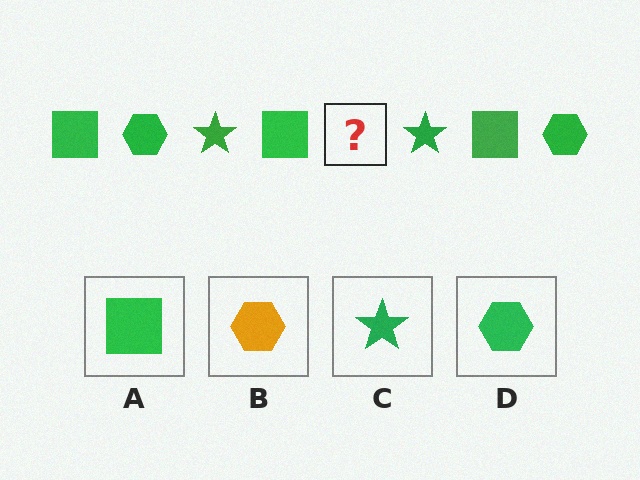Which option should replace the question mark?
Option D.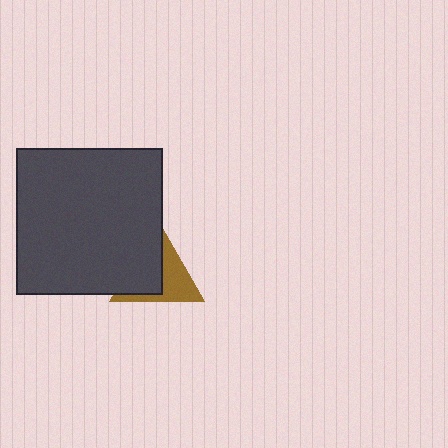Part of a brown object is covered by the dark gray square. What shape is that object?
It is a triangle.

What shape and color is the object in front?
The object in front is a dark gray square.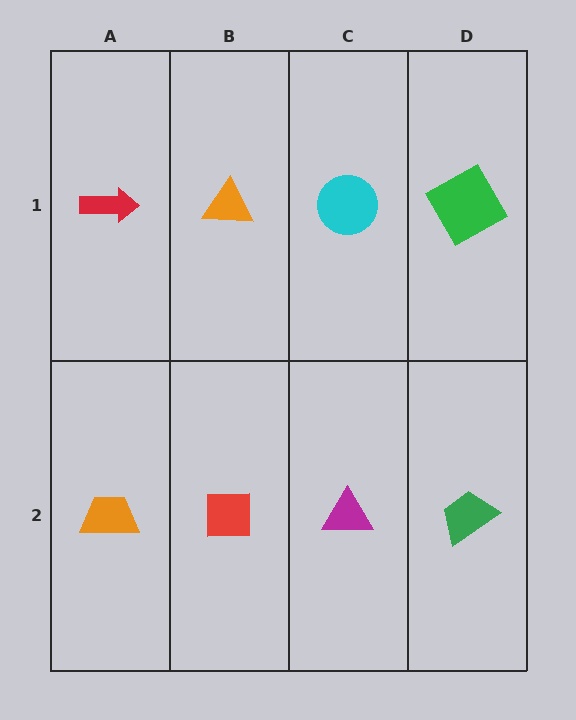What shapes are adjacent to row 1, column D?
A green trapezoid (row 2, column D), a cyan circle (row 1, column C).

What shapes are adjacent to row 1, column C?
A magenta triangle (row 2, column C), an orange triangle (row 1, column B), a green square (row 1, column D).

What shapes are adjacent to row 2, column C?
A cyan circle (row 1, column C), a red square (row 2, column B), a green trapezoid (row 2, column D).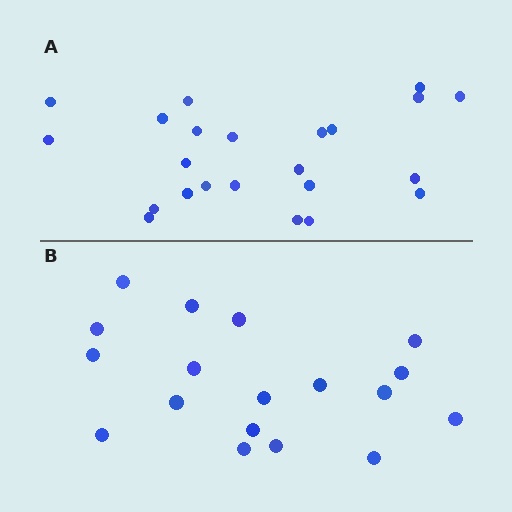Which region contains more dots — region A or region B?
Region A (the top region) has more dots.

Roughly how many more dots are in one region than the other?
Region A has about 5 more dots than region B.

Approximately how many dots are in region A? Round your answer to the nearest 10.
About 20 dots. (The exact count is 23, which rounds to 20.)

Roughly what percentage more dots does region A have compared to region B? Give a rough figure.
About 30% more.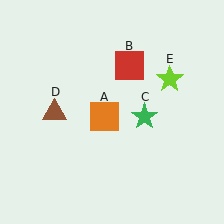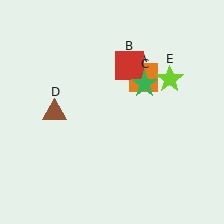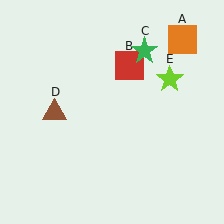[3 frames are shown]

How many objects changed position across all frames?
2 objects changed position: orange square (object A), green star (object C).